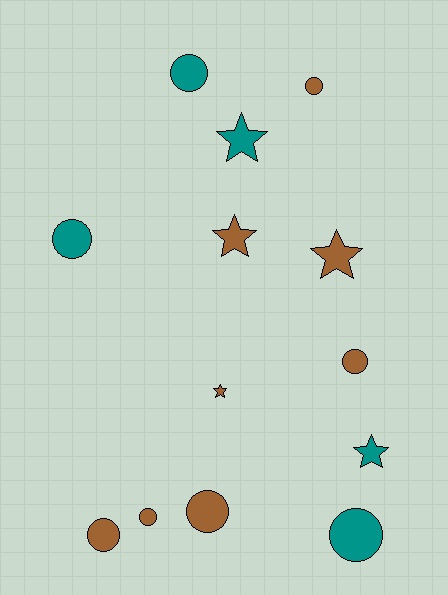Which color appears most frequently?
Brown, with 8 objects.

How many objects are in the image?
There are 13 objects.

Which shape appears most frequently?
Circle, with 8 objects.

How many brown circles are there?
There are 5 brown circles.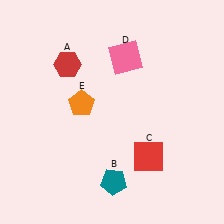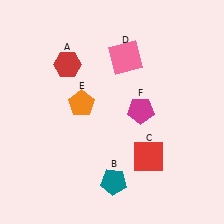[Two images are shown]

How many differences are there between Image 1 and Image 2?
There is 1 difference between the two images.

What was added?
A magenta pentagon (F) was added in Image 2.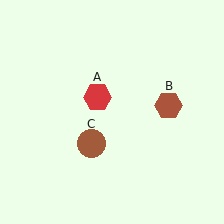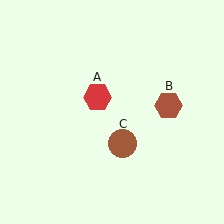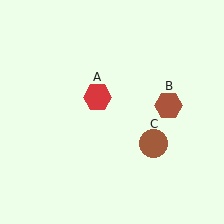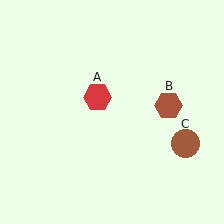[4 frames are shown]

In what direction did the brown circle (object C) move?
The brown circle (object C) moved right.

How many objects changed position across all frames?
1 object changed position: brown circle (object C).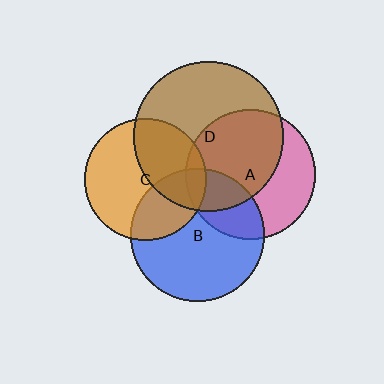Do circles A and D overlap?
Yes.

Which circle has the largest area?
Circle D (brown).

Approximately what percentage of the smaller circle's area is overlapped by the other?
Approximately 55%.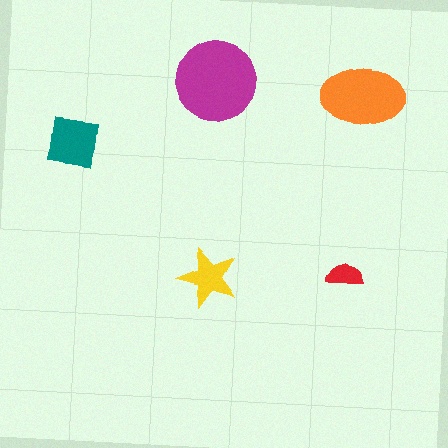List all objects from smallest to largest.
The red semicircle, the yellow star, the teal square, the orange ellipse, the magenta circle.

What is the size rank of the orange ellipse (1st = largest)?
2nd.